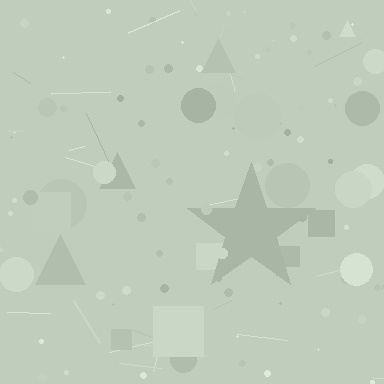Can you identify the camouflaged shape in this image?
The camouflaged shape is a star.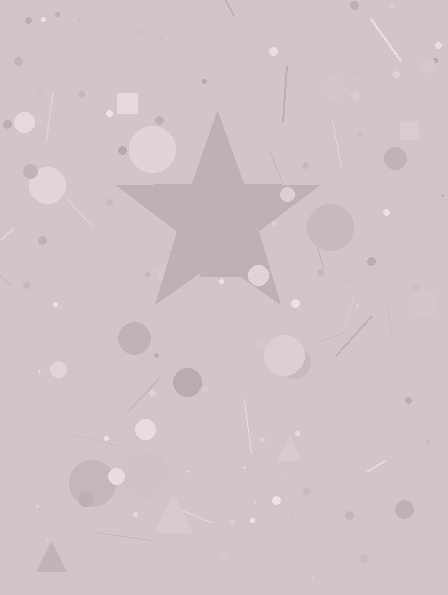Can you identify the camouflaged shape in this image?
The camouflaged shape is a star.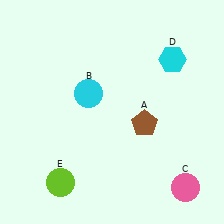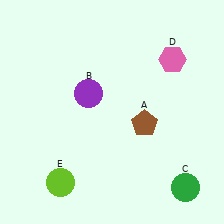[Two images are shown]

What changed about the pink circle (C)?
In Image 1, C is pink. In Image 2, it changed to green.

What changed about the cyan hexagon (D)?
In Image 1, D is cyan. In Image 2, it changed to pink.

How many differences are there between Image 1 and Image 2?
There are 3 differences between the two images.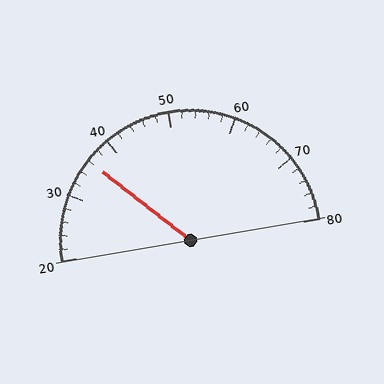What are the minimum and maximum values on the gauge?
The gauge ranges from 20 to 80.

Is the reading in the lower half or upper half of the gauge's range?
The reading is in the lower half of the range (20 to 80).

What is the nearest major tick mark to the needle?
The nearest major tick mark is 40.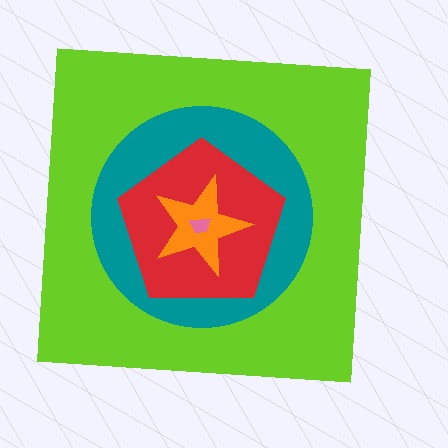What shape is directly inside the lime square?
The teal circle.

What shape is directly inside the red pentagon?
The orange star.